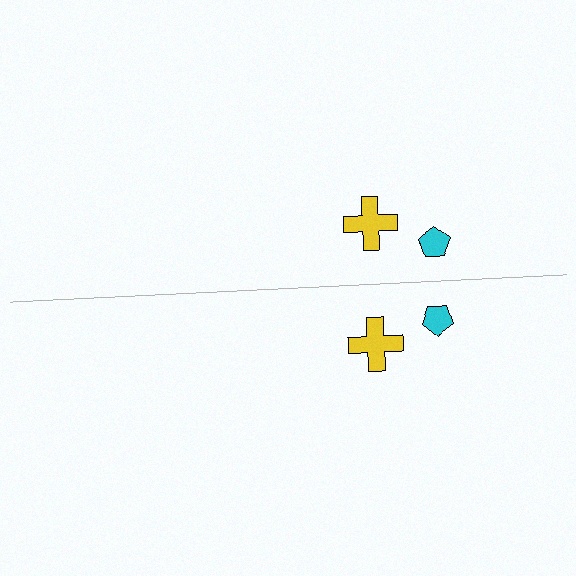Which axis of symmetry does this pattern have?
The pattern has a horizontal axis of symmetry running through the center of the image.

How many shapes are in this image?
There are 4 shapes in this image.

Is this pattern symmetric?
Yes, this pattern has bilateral (reflection) symmetry.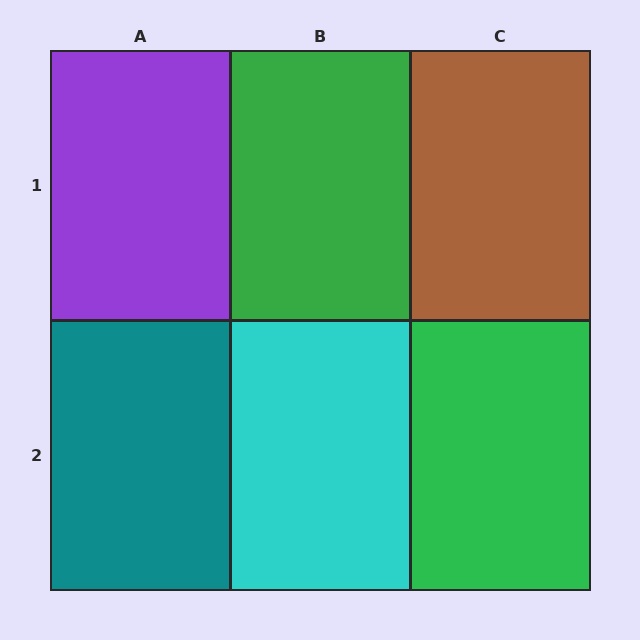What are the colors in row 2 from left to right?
Teal, cyan, green.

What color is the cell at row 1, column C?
Brown.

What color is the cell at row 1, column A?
Purple.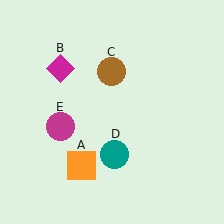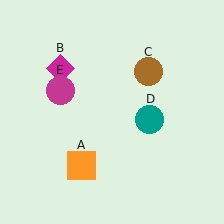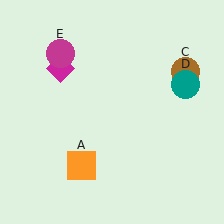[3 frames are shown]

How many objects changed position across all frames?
3 objects changed position: brown circle (object C), teal circle (object D), magenta circle (object E).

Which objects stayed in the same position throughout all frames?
Orange square (object A) and magenta diamond (object B) remained stationary.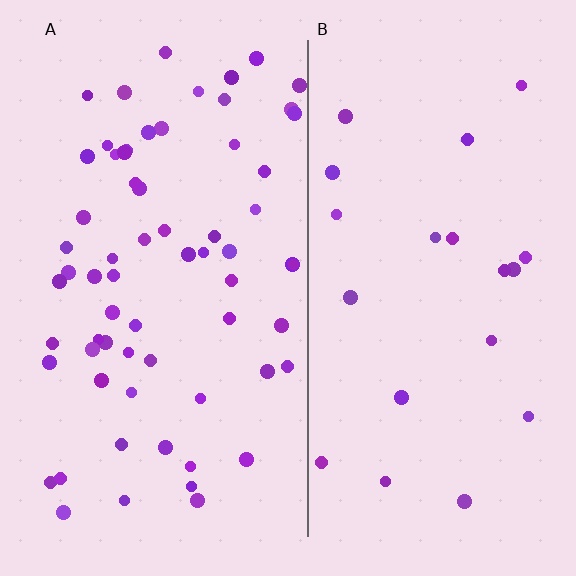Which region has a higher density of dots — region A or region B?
A (the left).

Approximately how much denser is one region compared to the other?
Approximately 3.2× — region A over region B.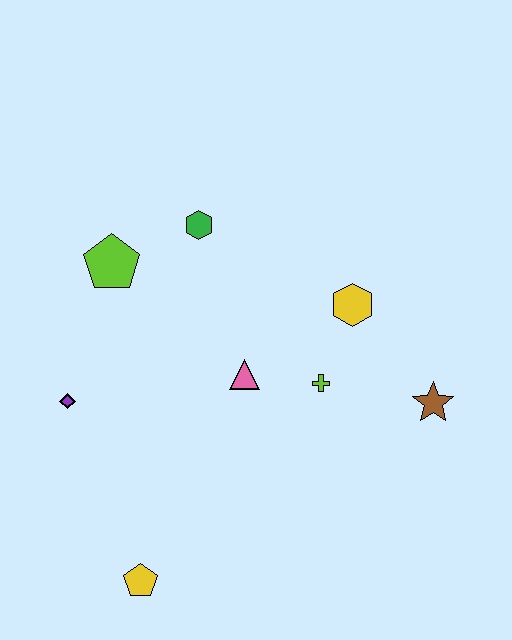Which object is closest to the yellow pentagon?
The purple diamond is closest to the yellow pentagon.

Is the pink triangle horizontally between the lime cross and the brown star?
No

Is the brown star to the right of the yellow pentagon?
Yes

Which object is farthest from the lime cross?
The yellow pentagon is farthest from the lime cross.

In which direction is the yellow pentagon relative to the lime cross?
The yellow pentagon is below the lime cross.